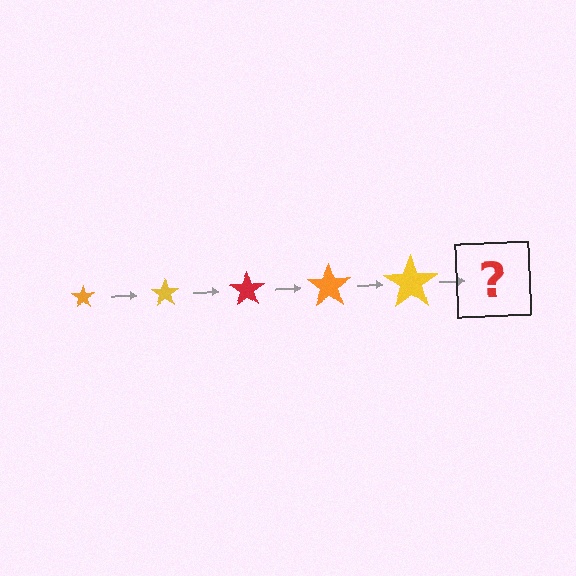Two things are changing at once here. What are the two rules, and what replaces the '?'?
The two rules are that the star grows larger each step and the color cycles through orange, yellow, and red. The '?' should be a red star, larger than the previous one.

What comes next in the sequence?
The next element should be a red star, larger than the previous one.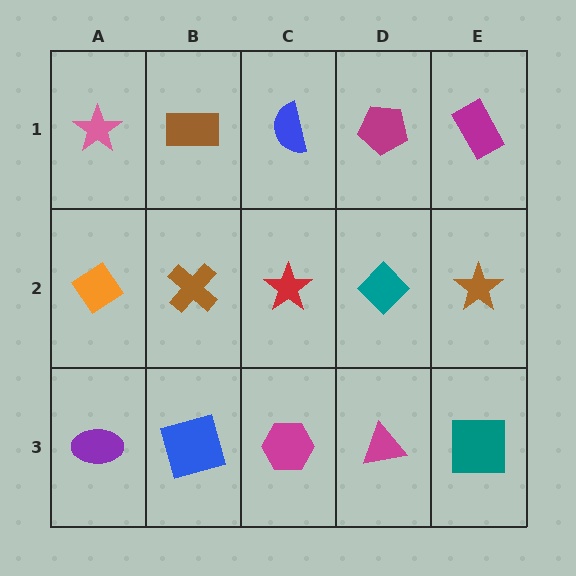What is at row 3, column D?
A magenta triangle.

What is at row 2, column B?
A brown cross.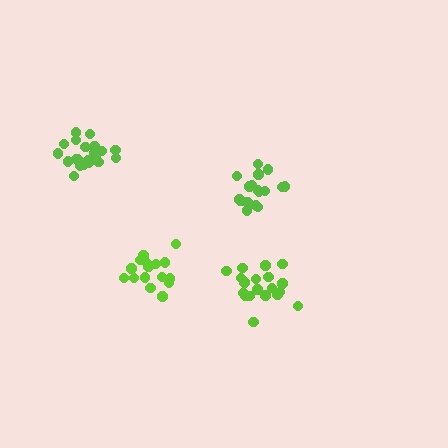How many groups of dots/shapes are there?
There are 4 groups.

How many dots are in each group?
Group 1: 17 dots, Group 2: 19 dots, Group 3: 21 dots, Group 4: 17 dots (74 total).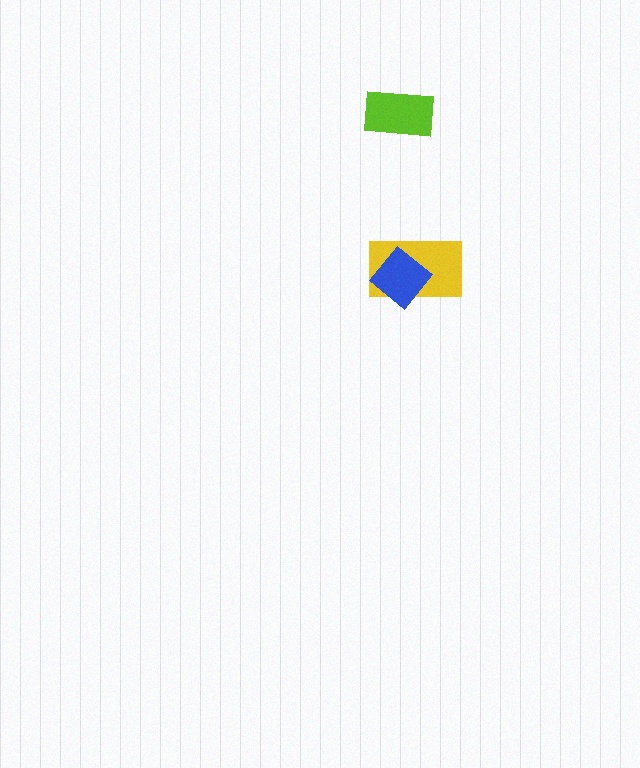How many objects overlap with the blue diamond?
1 object overlaps with the blue diamond.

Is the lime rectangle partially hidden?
No, no other shape covers it.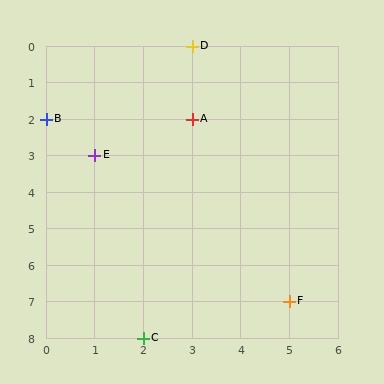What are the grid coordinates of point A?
Point A is at grid coordinates (3, 2).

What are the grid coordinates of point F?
Point F is at grid coordinates (5, 7).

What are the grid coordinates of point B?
Point B is at grid coordinates (0, 2).